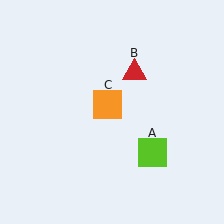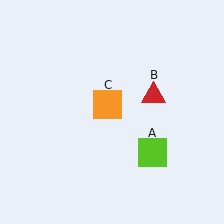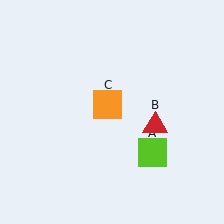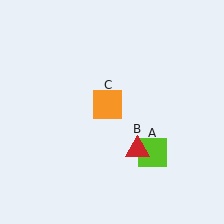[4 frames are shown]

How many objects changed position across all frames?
1 object changed position: red triangle (object B).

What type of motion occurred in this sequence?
The red triangle (object B) rotated clockwise around the center of the scene.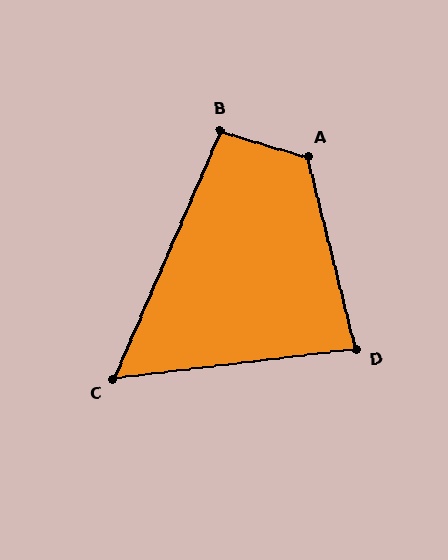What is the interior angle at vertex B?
Approximately 97 degrees (obtuse).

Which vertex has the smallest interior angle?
C, at approximately 60 degrees.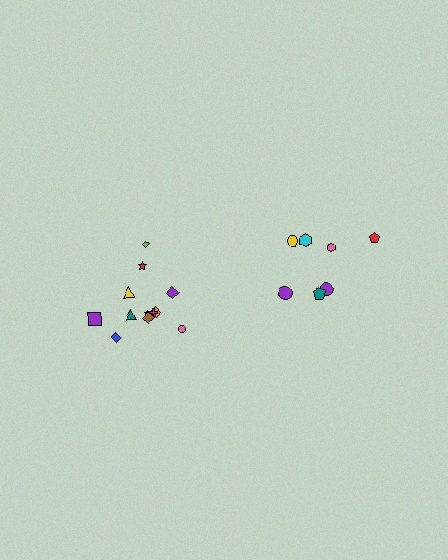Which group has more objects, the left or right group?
The left group.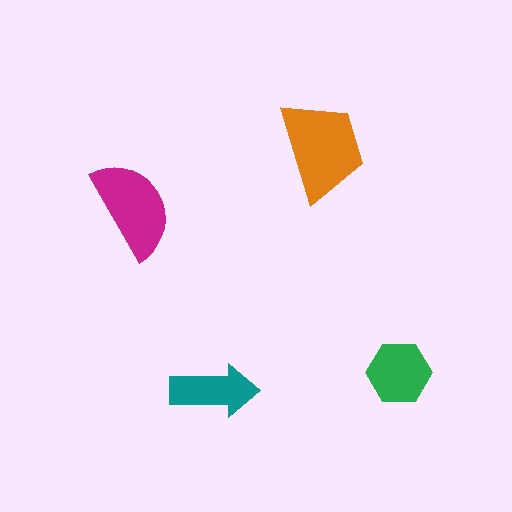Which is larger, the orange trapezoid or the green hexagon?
The orange trapezoid.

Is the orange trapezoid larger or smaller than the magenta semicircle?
Larger.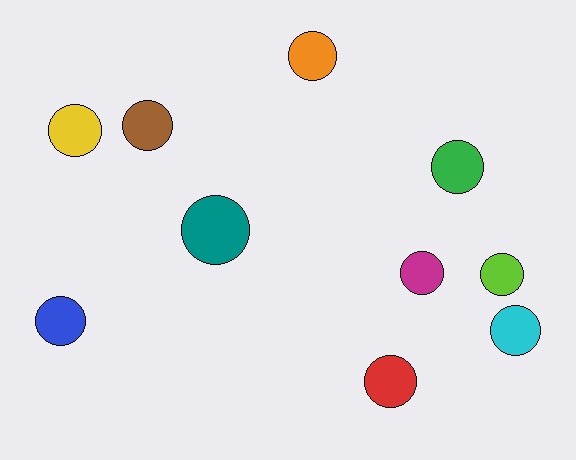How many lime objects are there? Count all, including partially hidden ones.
There is 1 lime object.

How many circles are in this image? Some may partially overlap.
There are 10 circles.